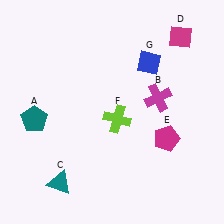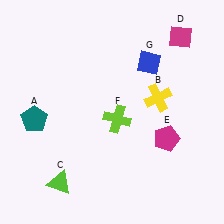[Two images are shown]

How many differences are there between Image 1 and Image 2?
There are 2 differences between the two images.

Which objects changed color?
B changed from magenta to yellow. C changed from teal to lime.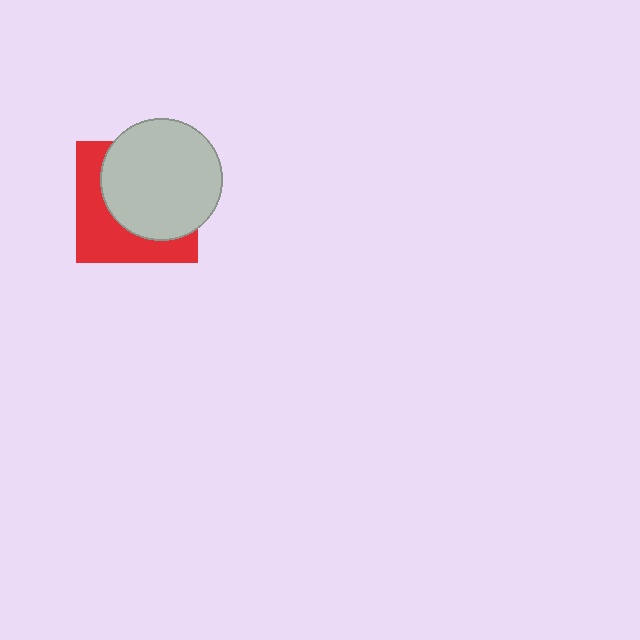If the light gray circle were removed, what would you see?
You would see the complete red square.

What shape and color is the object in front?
The object in front is a light gray circle.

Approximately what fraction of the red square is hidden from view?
Roughly 58% of the red square is hidden behind the light gray circle.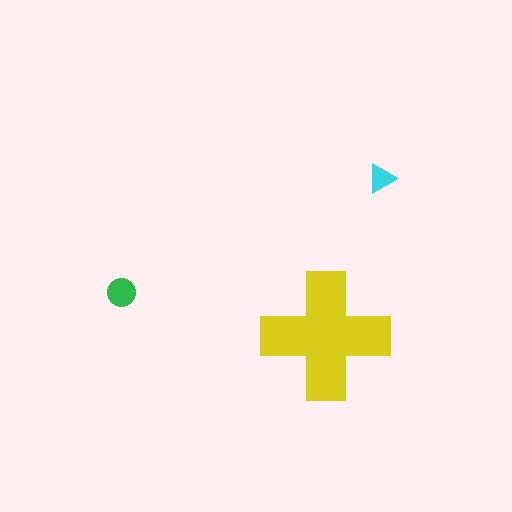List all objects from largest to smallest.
The yellow cross, the green circle, the cyan triangle.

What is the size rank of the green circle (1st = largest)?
2nd.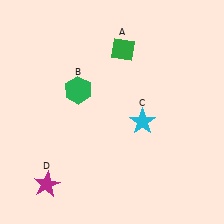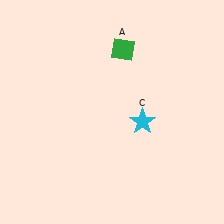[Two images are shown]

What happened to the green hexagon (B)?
The green hexagon (B) was removed in Image 2. It was in the top-left area of Image 1.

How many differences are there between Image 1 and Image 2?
There are 2 differences between the two images.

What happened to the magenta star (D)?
The magenta star (D) was removed in Image 2. It was in the bottom-left area of Image 1.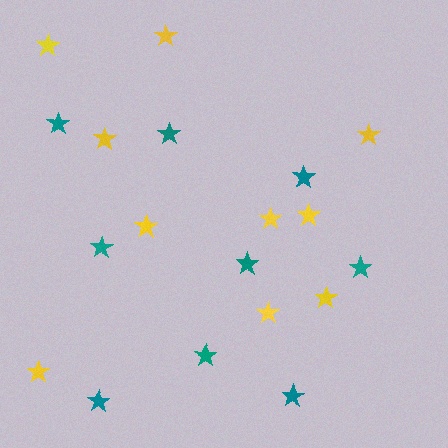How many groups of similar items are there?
There are 2 groups: one group of yellow stars (10) and one group of teal stars (9).